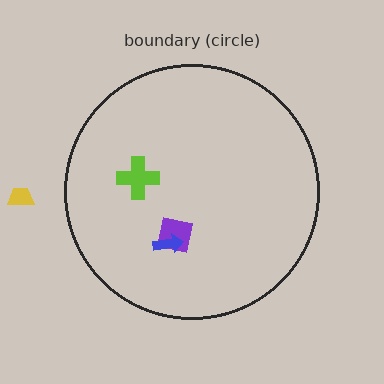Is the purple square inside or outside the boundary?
Inside.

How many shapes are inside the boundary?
3 inside, 1 outside.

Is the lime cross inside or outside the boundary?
Inside.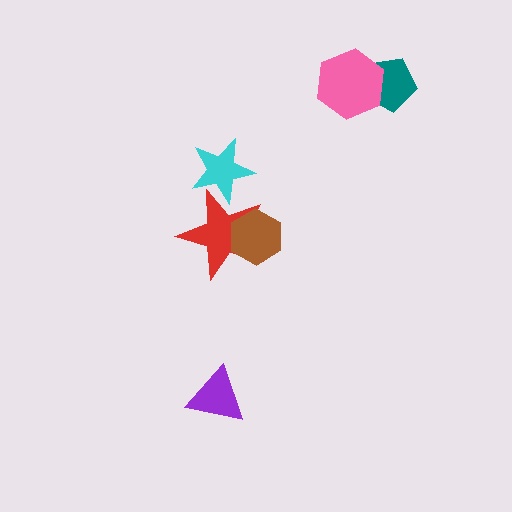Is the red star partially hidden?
Yes, it is partially covered by another shape.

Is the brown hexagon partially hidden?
No, no other shape covers it.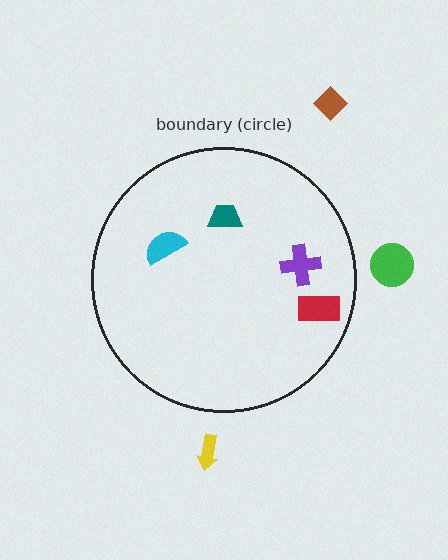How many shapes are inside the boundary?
4 inside, 3 outside.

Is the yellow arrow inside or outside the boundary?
Outside.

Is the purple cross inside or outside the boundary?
Inside.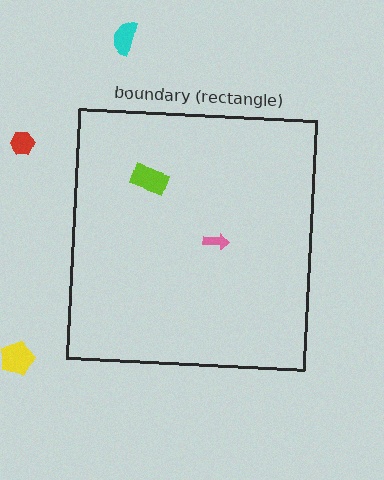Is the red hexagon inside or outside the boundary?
Outside.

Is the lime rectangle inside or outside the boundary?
Inside.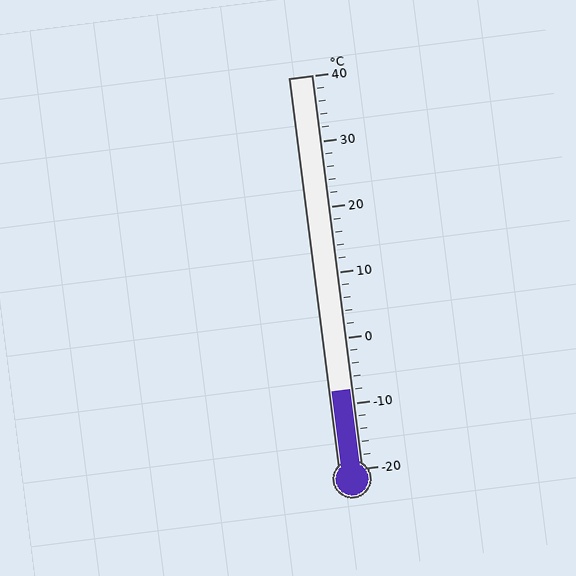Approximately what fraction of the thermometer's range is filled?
The thermometer is filled to approximately 20% of its range.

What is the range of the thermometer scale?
The thermometer scale ranges from -20°C to 40°C.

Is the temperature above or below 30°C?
The temperature is below 30°C.